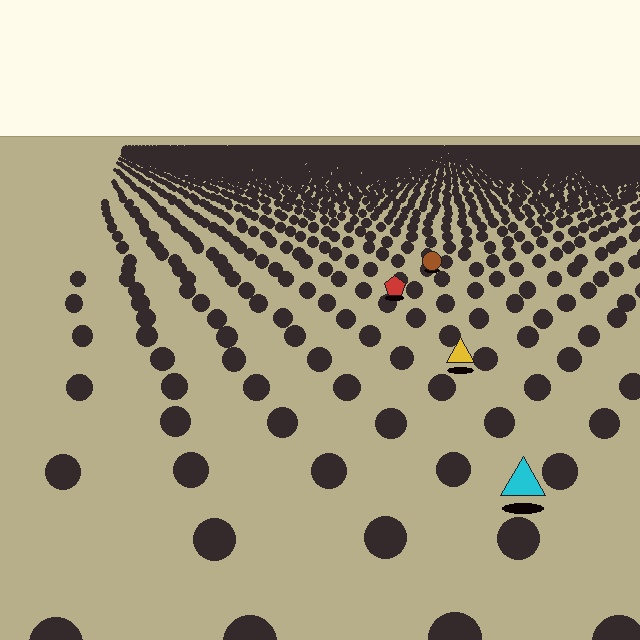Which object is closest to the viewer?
The cyan triangle is closest. The texture marks near it are larger and more spread out.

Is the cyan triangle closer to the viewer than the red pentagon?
Yes. The cyan triangle is closer — you can tell from the texture gradient: the ground texture is coarser near it.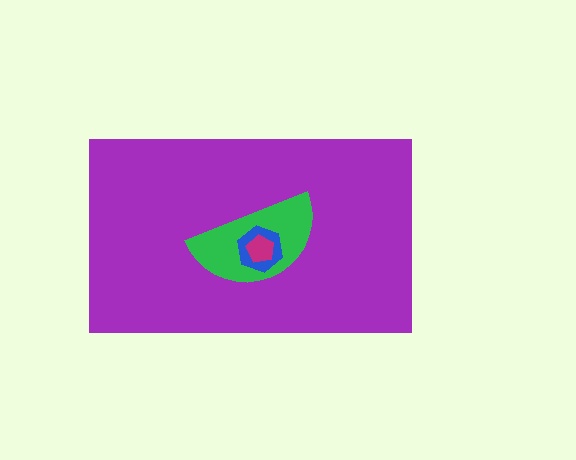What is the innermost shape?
The magenta pentagon.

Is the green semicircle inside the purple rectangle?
Yes.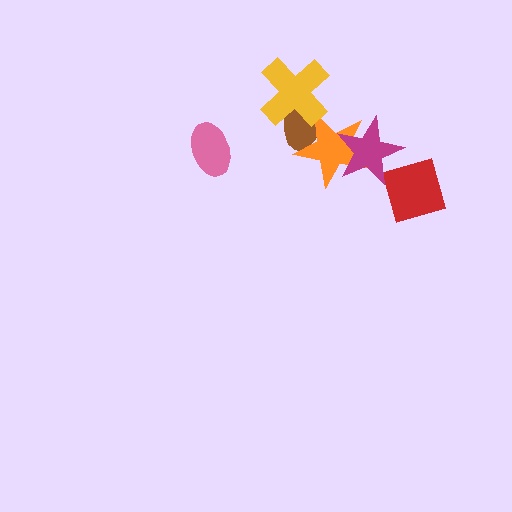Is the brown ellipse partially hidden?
Yes, it is partially covered by another shape.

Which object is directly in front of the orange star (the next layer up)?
The magenta star is directly in front of the orange star.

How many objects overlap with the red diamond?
1 object overlaps with the red diamond.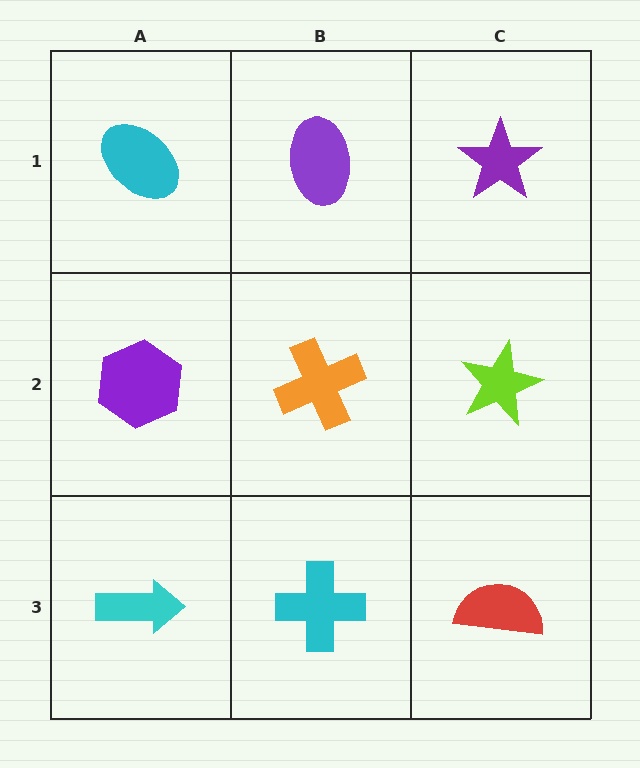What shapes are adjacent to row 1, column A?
A purple hexagon (row 2, column A), a purple ellipse (row 1, column B).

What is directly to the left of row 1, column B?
A cyan ellipse.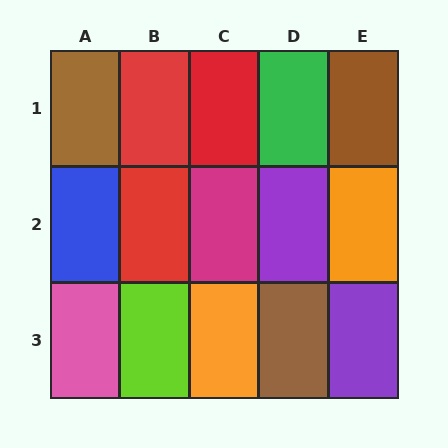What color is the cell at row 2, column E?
Orange.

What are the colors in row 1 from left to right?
Brown, red, red, green, brown.